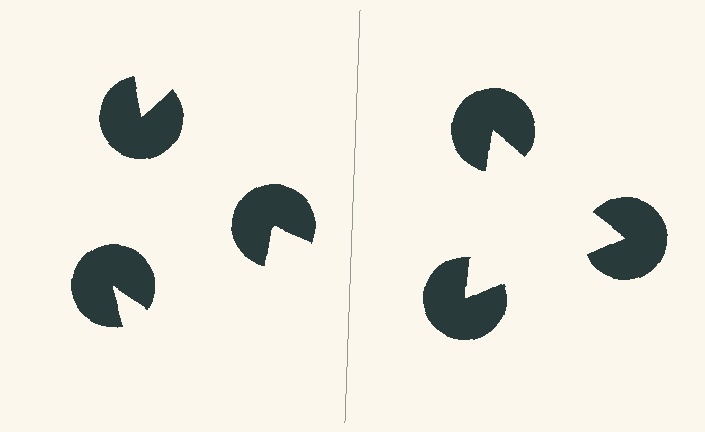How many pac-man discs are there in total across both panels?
6 — 3 on each side.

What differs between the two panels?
The pac-man discs are positioned identically on both sides; only the wedge orientations differ. On the right they align to a triangle; on the left they are misaligned.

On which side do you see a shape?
An illusory triangle appears on the right side. On the left side the wedge cuts are rotated, so no coherent shape forms.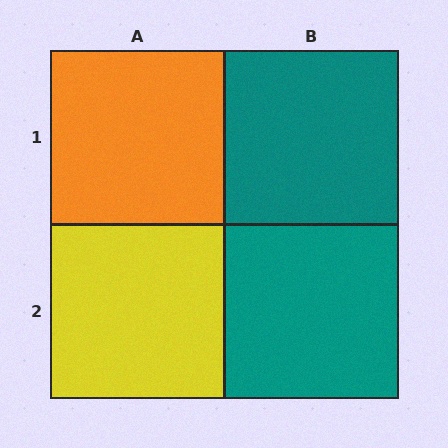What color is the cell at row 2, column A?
Yellow.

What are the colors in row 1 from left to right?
Orange, teal.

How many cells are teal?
2 cells are teal.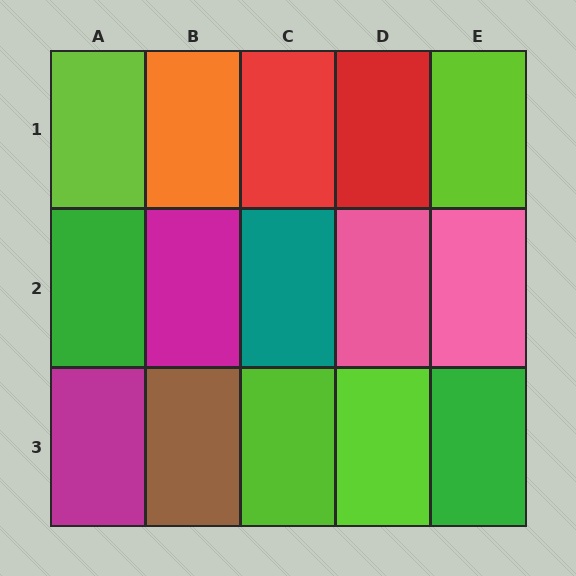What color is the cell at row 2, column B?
Magenta.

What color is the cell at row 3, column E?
Green.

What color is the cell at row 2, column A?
Green.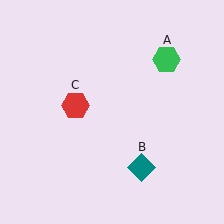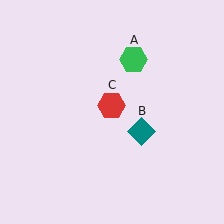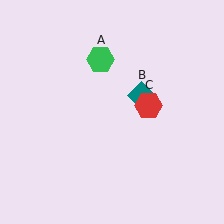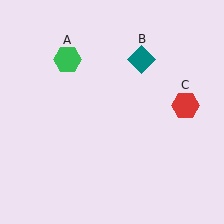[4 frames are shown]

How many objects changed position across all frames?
3 objects changed position: green hexagon (object A), teal diamond (object B), red hexagon (object C).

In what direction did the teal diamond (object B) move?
The teal diamond (object B) moved up.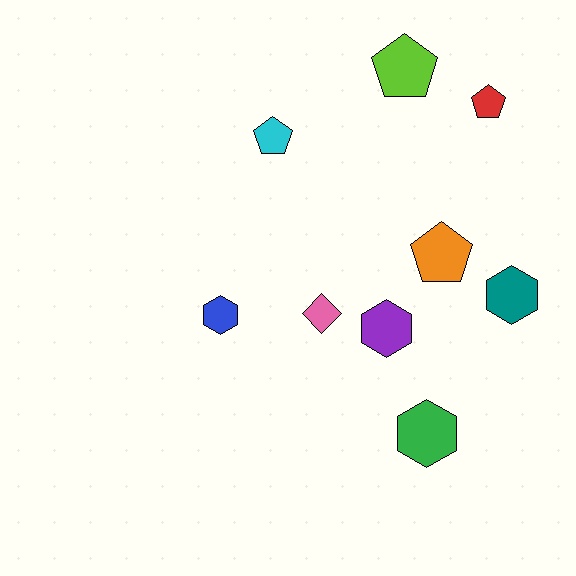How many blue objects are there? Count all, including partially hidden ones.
There is 1 blue object.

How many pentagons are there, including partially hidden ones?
There are 4 pentagons.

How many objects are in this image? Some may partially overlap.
There are 9 objects.